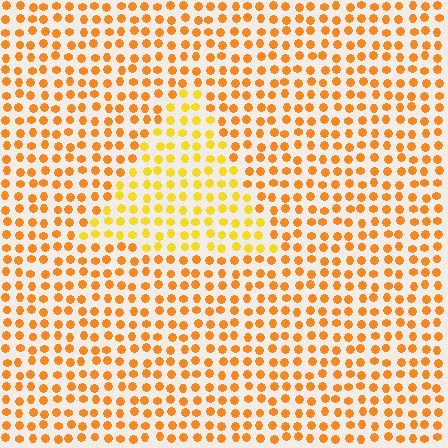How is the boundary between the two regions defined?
The boundary is defined purely by a slight shift in hue (about 24 degrees). Spacing, size, and orientation are identical on both sides.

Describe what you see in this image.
The image is filled with small orange elements in a uniform arrangement. A triangle-shaped region is visible where the elements are tinted to a slightly different hue, forming a subtle color boundary.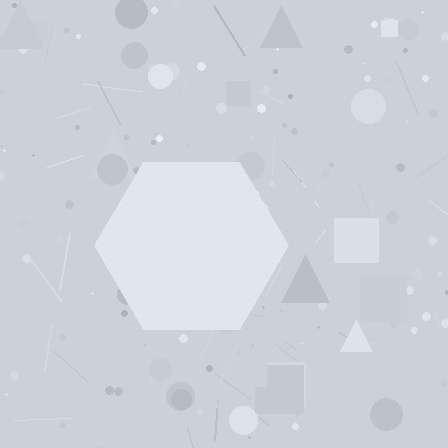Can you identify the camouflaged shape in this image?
The camouflaged shape is a hexagon.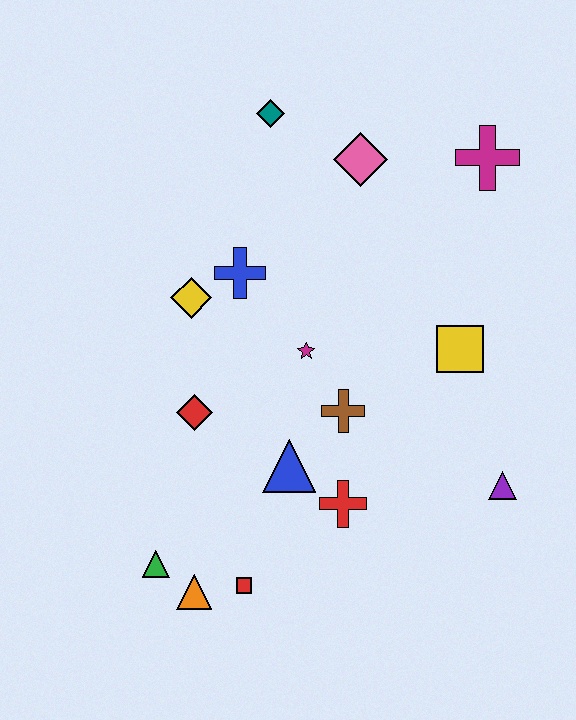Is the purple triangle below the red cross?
No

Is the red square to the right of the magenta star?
No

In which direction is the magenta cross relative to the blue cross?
The magenta cross is to the right of the blue cross.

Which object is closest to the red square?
The orange triangle is closest to the red square.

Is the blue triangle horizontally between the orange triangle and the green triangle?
No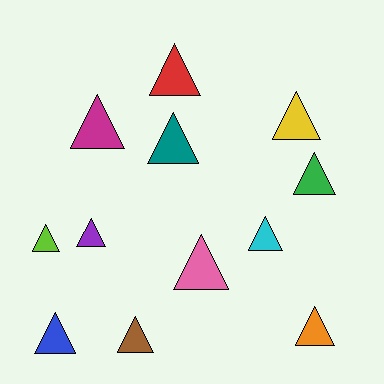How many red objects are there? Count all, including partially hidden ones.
There is 1 red object.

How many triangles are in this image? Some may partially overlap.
There are 12 triangles.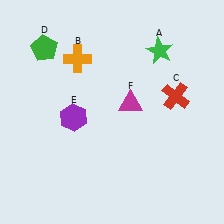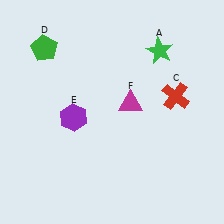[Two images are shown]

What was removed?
The orange cross (B) was removed in Image 2.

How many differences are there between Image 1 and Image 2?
There is 1 difference between the two images.